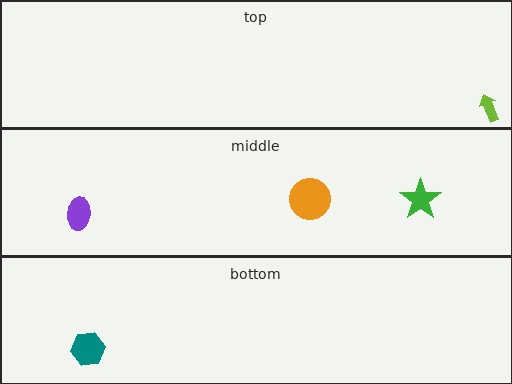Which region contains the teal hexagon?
The bottom region.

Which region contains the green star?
The middle region.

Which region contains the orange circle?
The middle region.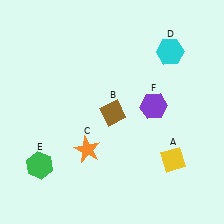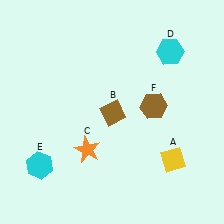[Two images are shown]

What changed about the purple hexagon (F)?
In Image 1, F is purple. In Image 2, it changed to brown.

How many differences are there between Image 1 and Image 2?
There are 2 differences between the two images.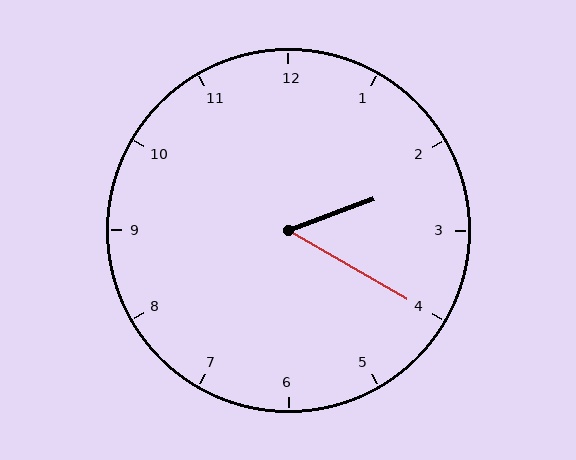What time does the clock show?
2:20.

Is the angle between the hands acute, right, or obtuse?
It is acute.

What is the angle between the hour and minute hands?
Approximately 50 degrees.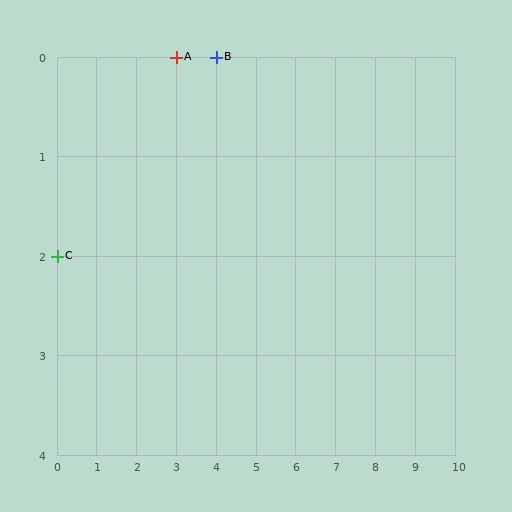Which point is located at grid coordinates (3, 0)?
Point A is at (3, 0).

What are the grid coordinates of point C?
Point C is at grid coordinates (0, 2).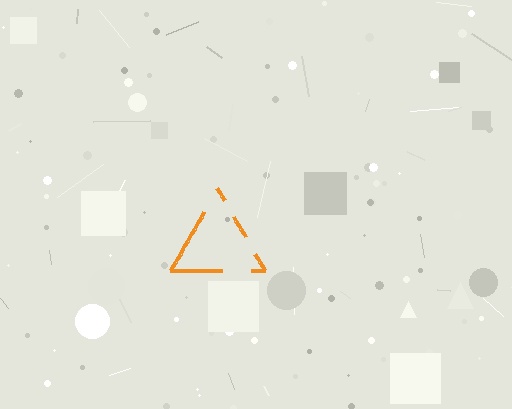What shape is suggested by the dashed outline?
The dashed outline suggests a triangle.